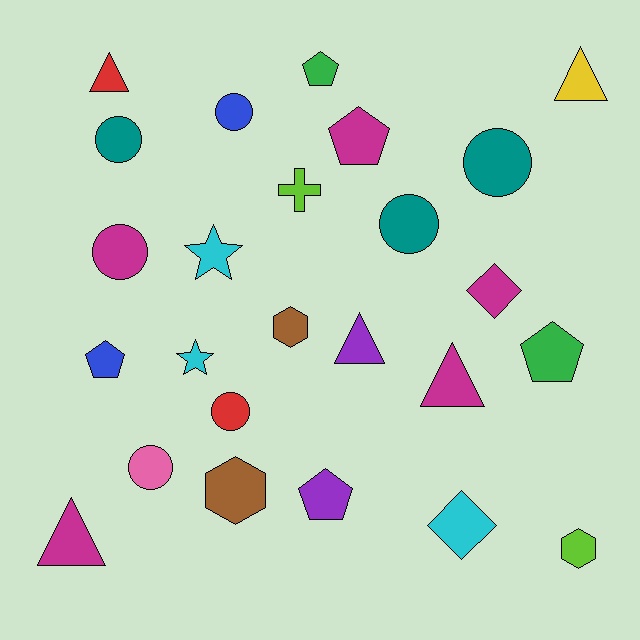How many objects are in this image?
There are 25 objects.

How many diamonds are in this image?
There are 2 diamonds.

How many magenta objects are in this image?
There are 5 magenta objects.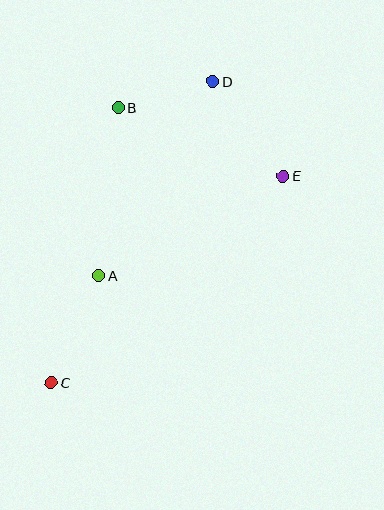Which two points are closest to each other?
Points B and D are closest to each other.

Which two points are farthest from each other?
Points C and D are farthest from each other.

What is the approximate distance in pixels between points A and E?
The distance between A and E is approximately 209 pixels.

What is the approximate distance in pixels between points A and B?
The distance between A and B is approximately 169 pixels.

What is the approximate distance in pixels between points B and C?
The distance between B and C is approximately 283 pixels.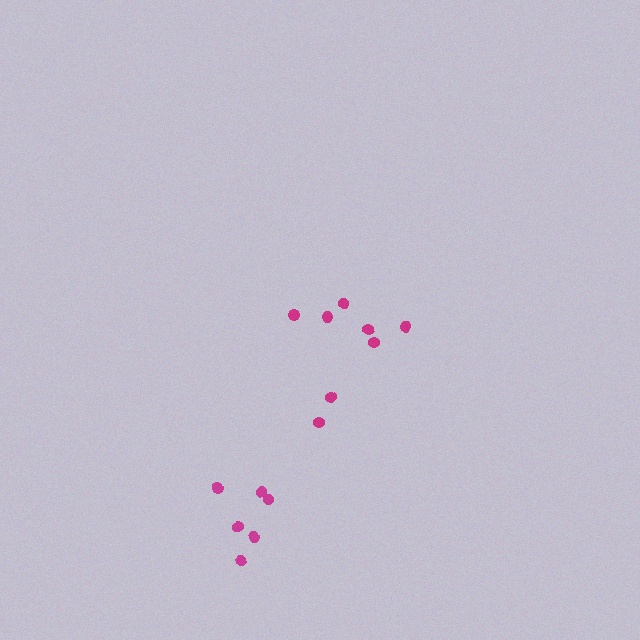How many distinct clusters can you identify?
There are 2 distinct clusters.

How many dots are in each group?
Group 1: 8 dots, Group 2: 6 dots (14 total).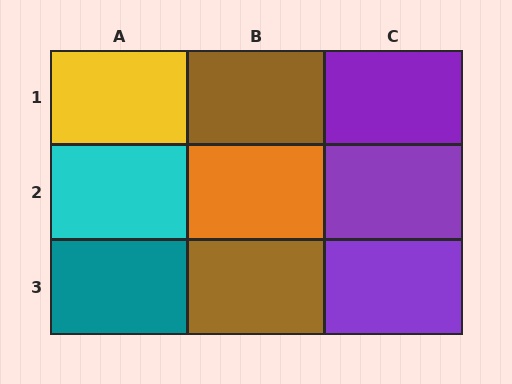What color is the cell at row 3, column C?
Purple.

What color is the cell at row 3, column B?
Brown.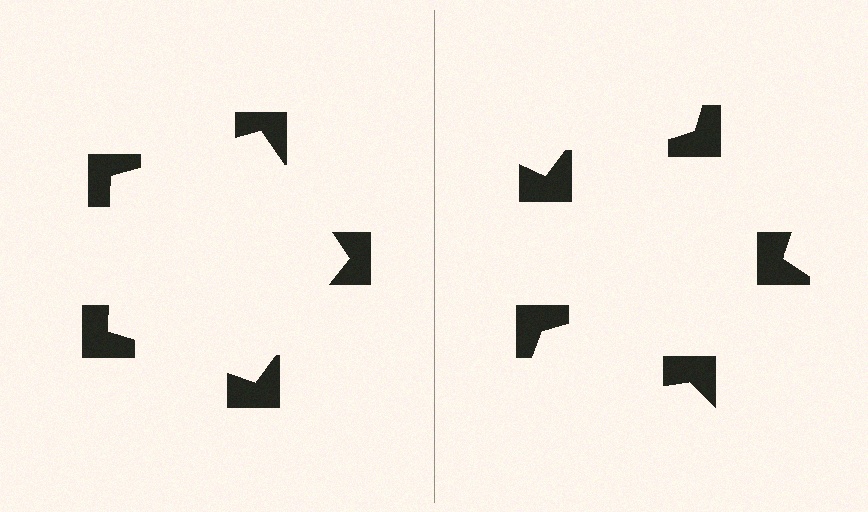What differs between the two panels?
The notched squares are positioned identically on both sides; only the wedge orientations differ. On the left they align to a pentagon; on the right they are misaligned.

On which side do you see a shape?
An illusory pentagon appears on the left side. On the right side the wedge cuts are rotated, so no coherent shape forms.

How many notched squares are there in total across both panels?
10 — 5 on each side.